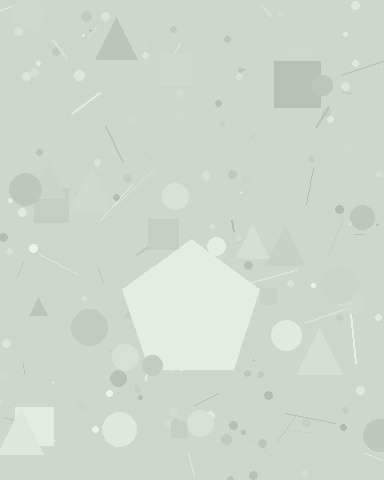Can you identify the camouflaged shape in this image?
The camouflaged shape is a pentagon.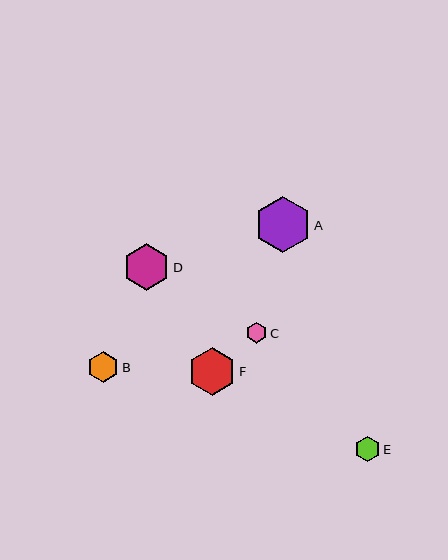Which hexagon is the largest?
Hexagon A is the largest with a size of approximately 56 pixels.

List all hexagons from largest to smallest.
From largest to smallest: A, F, D, B, E, C.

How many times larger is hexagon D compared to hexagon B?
Hexagon D is approximately 1.5 times the size of hexagon B.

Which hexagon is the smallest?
Hexagon C is the smallest with a size of approximately 20 pixels.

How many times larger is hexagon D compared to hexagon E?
Hexagon D is approximately 1.9 times the size of hexagon E.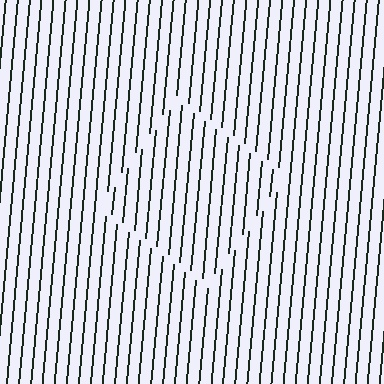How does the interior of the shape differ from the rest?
The interior of the shape contains the same grating, shifted by half a period — the contour is defined by the phase discontinuity where line-ends from the inner and outer gratings abut.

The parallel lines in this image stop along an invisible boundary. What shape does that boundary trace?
An illusory square. The interior of the shape contains the same grating, shifted by half a period — the contour is defined by the phase discontinuity where line-ends from the inner and outer gratings abut.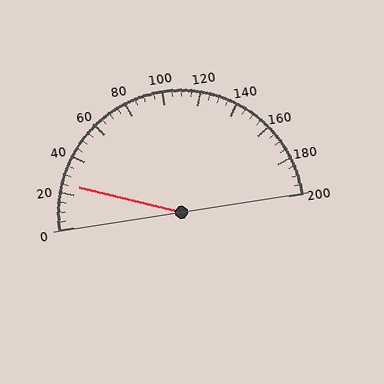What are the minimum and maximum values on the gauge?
The gauge ranges from 0 to 200.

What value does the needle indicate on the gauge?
The needle indicates approximately 25.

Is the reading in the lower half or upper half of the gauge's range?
The reading is in the lower half of the range (0 to 200).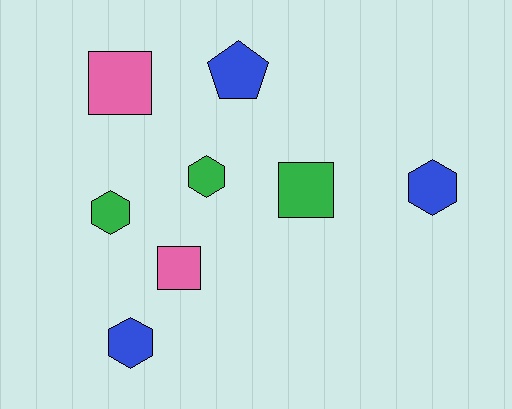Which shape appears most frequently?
Hexagon, with 4 objects.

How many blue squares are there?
There are no blue squares.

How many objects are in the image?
There are 8 objects.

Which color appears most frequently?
Green, with 3 objects.